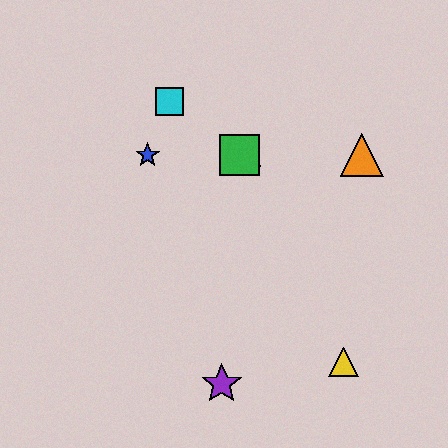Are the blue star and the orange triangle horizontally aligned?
Yes, both are at y≈155.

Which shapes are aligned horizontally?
The red triangle, the blue star, the green square, the orange triangle are aligned horizontally.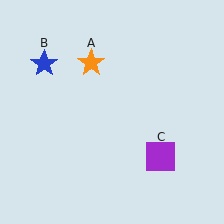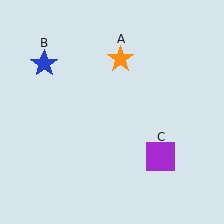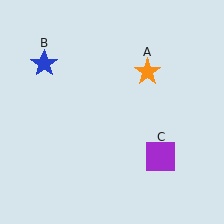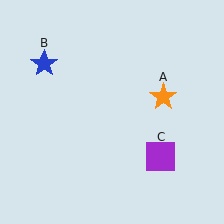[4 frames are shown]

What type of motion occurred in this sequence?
The orange star (object A) rotated clockwise around the center of the scene.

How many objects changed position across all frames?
1 object changed position: orange star (object A).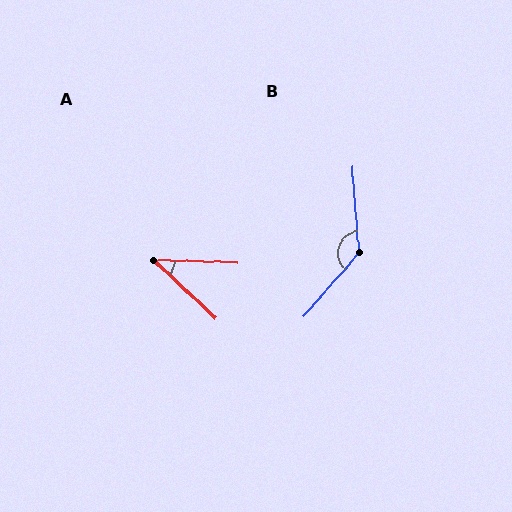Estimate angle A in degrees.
Approximately 41 degrees.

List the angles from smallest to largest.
A (41°), B (134°).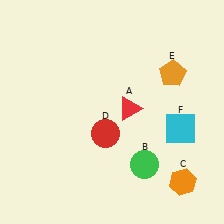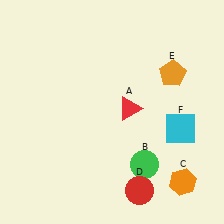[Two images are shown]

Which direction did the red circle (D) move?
The red circle (D) moved down.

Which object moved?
The red circle (D) moved down.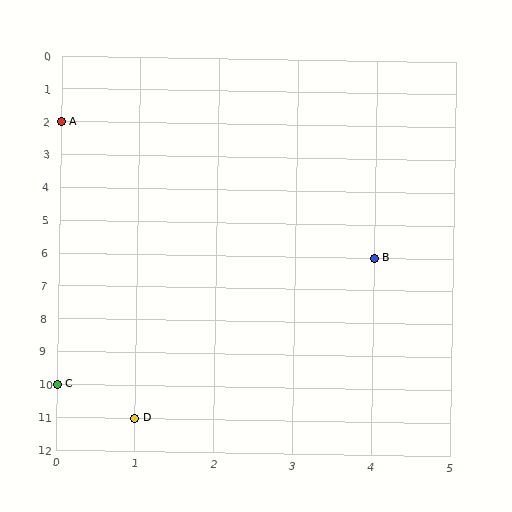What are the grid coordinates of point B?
Point B is at grid coordinates (4, 6).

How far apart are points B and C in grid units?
Points B and C are 4 columns and 4 rows apart (about 5.7 grid units diagonally).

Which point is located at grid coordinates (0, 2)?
Point A is at (0, 2).